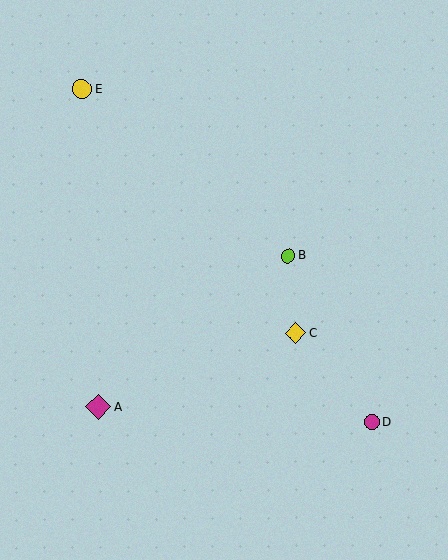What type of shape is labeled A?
Shape A is a magenta diamond.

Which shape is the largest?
The magenta diamond (labeled A) is the largest.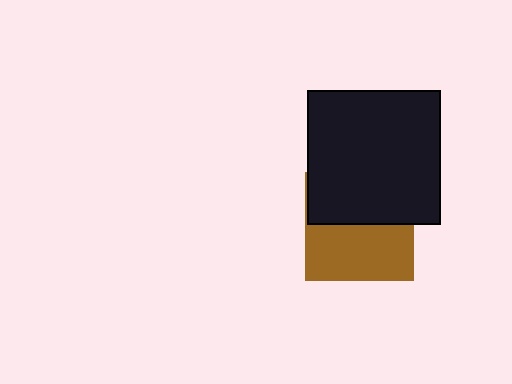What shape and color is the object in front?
The object in front is a black square.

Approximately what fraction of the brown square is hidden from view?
Roughly 48% of the brown square is hidden behind the black square.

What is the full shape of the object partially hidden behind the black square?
The partially hidden object is a brown square.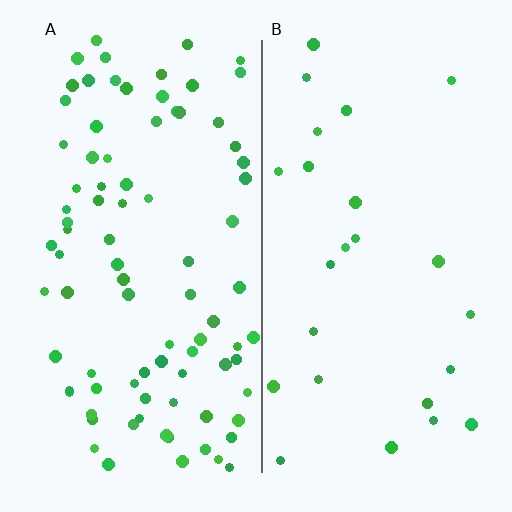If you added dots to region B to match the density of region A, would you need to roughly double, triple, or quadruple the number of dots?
Approximately quadruple.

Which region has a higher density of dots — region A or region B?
A (the left).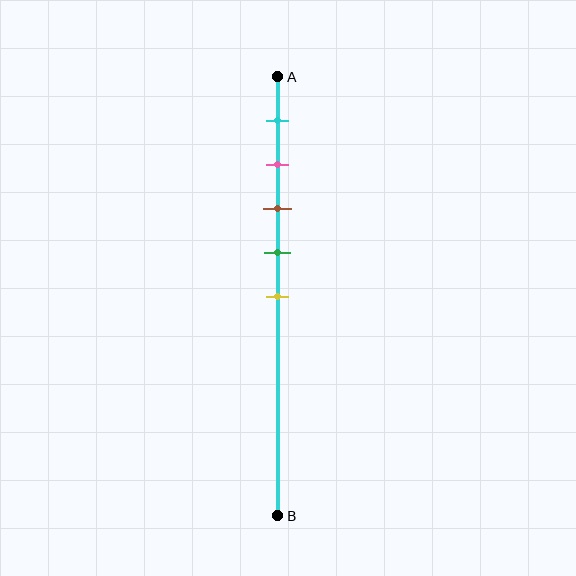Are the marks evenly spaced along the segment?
Yes, the marks are approximately evenly spaced.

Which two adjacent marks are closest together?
The pink and brown marks are the closest adjacent pair.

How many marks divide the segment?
There are 5 marks dividing the segment.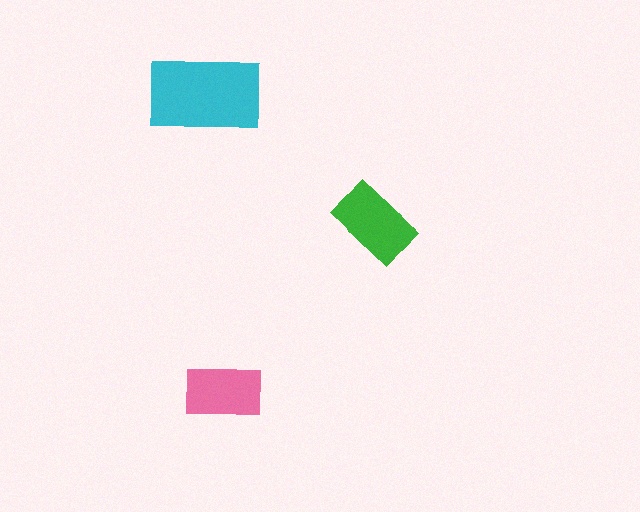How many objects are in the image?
There are 3 objects in the image.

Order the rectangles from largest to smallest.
the cyan one, the green one, the pink one.